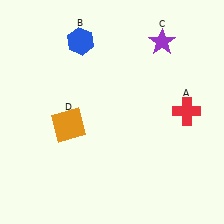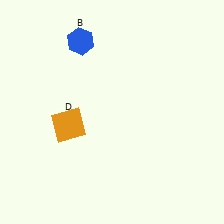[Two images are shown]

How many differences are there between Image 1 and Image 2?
There are 2 differences between the two images.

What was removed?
The purple star (C), the red cross (A) were removed in Image 2.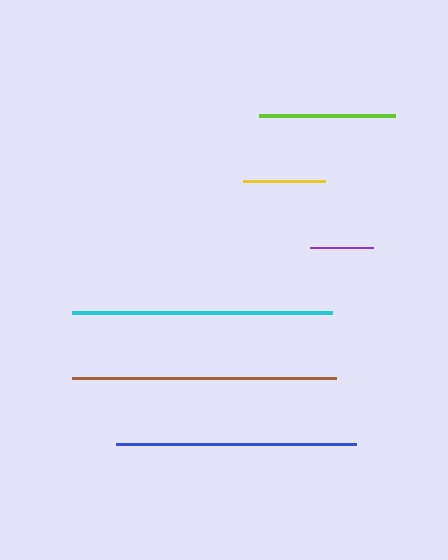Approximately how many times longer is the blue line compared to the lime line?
The blue line is approximately 1.8 times the length of the lime line.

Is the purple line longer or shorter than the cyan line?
The cyan line is longer than the purple line.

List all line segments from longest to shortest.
From longest to shortest: brown, cyan, blue, lime, yellow, purple.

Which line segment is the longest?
The brown line is the longest at approximately 264 pixels.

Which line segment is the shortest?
The purple line is the shortest at approximately 62 pixels.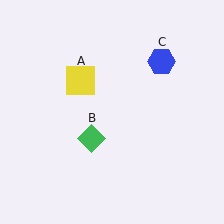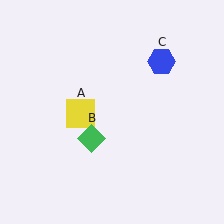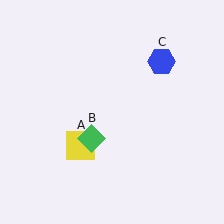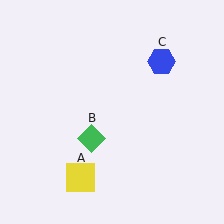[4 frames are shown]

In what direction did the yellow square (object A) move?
The yellow square (object A) moved down.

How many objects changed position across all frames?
1 object changed position: yellow square (object A).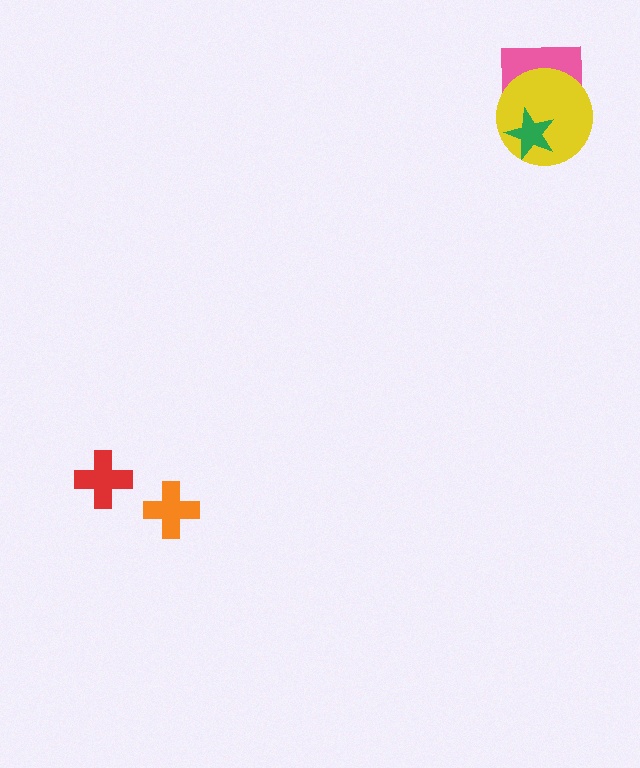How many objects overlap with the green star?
2 objects overlap with the green star.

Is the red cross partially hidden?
No, no other shape covers it.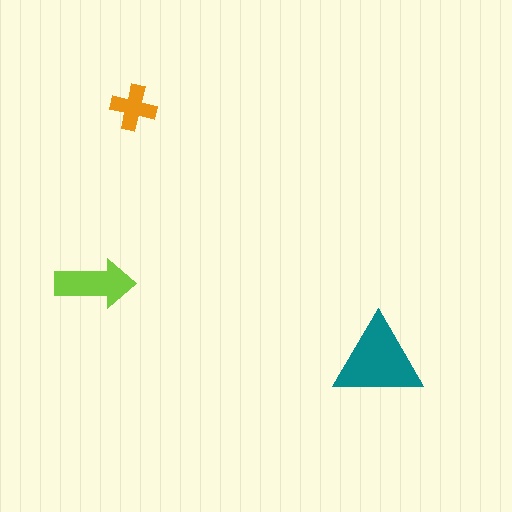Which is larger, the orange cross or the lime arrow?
The lime arrow.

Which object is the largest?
The teal triangle.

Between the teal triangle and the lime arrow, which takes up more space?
The teal triangle.